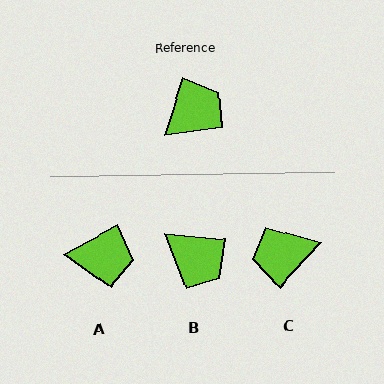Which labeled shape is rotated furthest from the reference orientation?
C, about 156 degrees away.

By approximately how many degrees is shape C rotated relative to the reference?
Approximately 156 degrees counter-clockwise.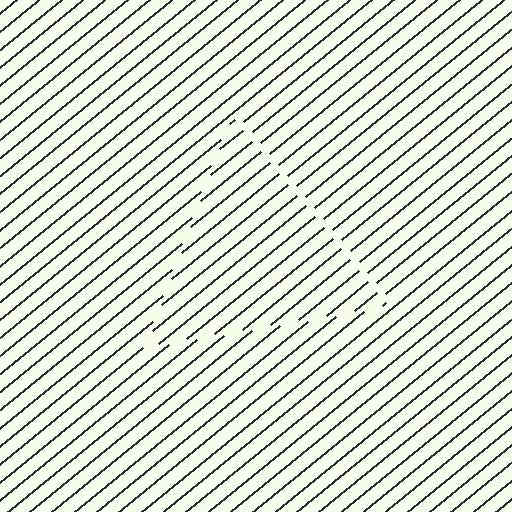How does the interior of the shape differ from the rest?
The interior of the shape contains the same grating, shifted by half a period — the contour is defined by the phase discontinuity where line-ends from the inner and outer gratings abut.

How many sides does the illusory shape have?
3 sides — the line-ends trace a triangle.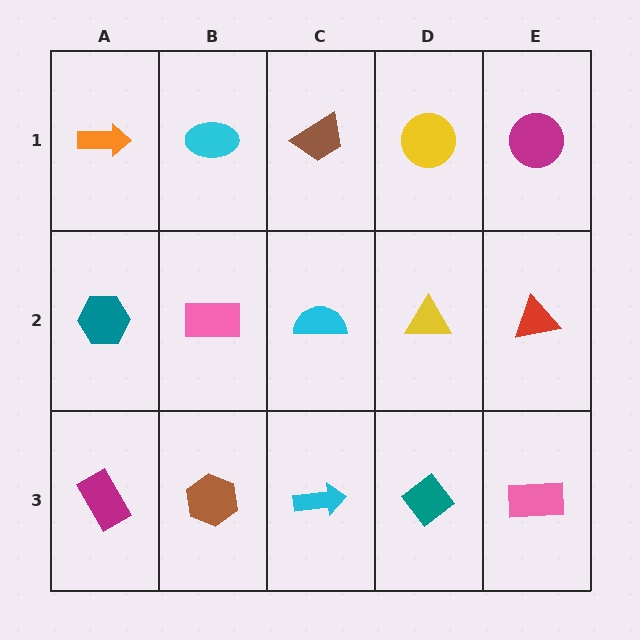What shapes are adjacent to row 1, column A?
A teal hexagon (row 2, column A), a cyan ellipse (row 1, column B).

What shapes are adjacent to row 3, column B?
A pink rectangle (row 2, column B), a magenta rectangle (row 3, column A), a cyan arrow (row 3, column C).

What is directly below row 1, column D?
A yellow triangle.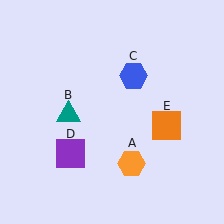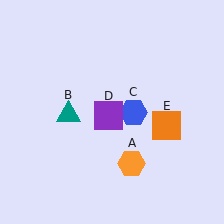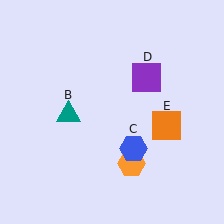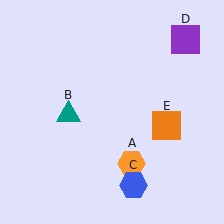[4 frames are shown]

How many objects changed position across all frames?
2 objects changed position: blue hexagon (object C), purple square (object D).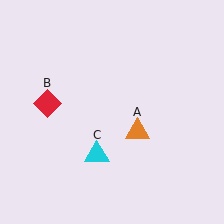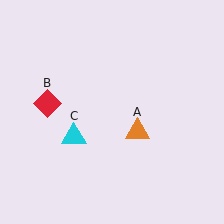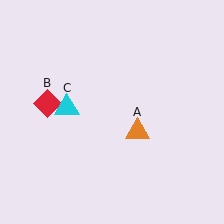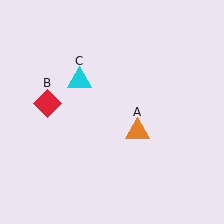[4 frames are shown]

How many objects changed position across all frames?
1 object changed position: cyan triangle (object C).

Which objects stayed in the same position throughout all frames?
Orange triangle (object A) and red diamond (object B) remained stationary.